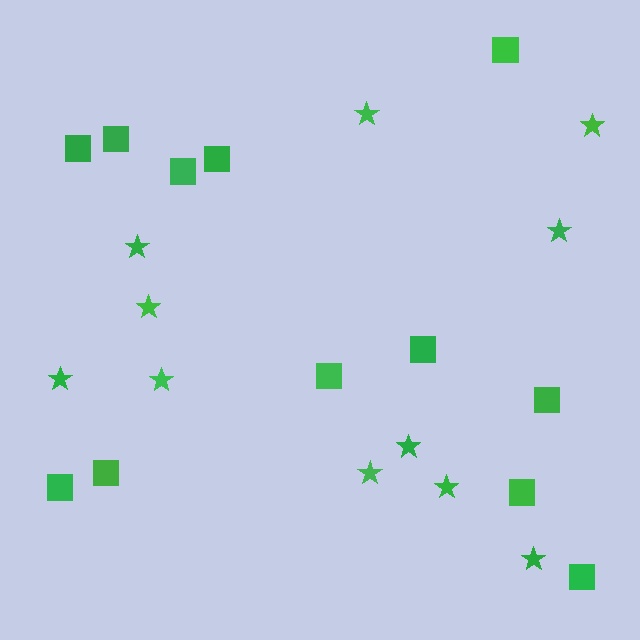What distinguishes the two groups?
There are 2 groups: one group of squares (12) and one group of stars (11).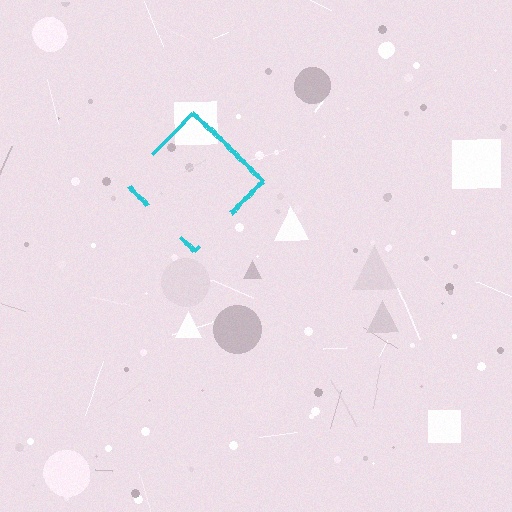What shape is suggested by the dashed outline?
The dashed outline suggests a diamond.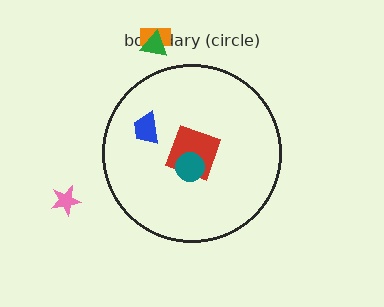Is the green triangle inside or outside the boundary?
Outside.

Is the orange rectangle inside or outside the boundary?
Outside.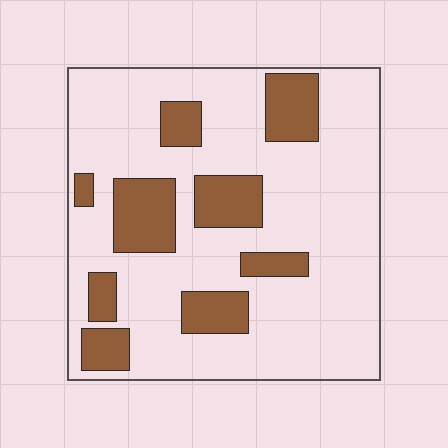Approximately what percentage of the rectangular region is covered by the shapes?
Approximately 25%.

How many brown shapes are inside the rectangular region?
9.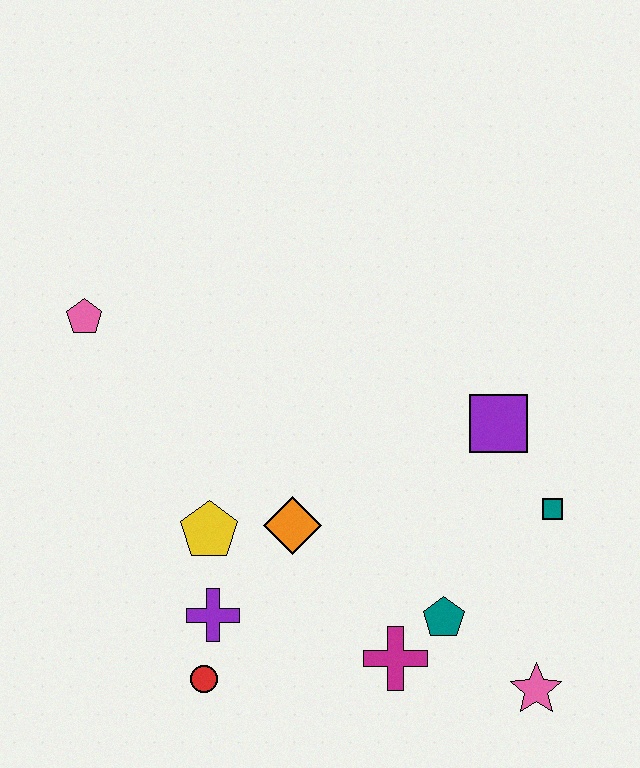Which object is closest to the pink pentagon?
The yellow pentagon is closest to the pink pentagon.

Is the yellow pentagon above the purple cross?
Yes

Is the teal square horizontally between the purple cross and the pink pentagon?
No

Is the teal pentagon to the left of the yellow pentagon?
No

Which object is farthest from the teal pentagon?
The pink pentagon is farthest from the teal pentagon.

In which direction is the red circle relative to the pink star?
The red circle is to the left of the pink star.